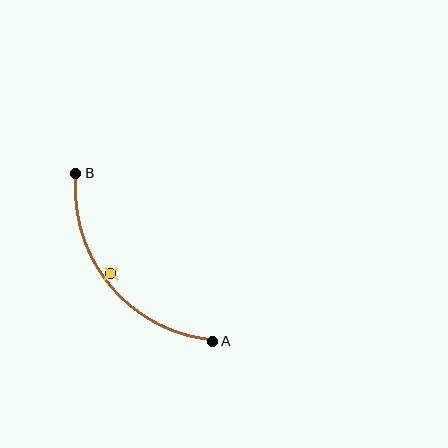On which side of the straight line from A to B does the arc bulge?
The arc bulges below and to the left of the straight line connecting A and B.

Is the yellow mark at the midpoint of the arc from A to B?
No — the yellow mark does not lie on the arc at all. It sits slightly inside the curve.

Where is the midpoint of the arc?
The arc midpoint is the point on the curve farthest from the straight line joining A and B. It sits below and to the left of that line.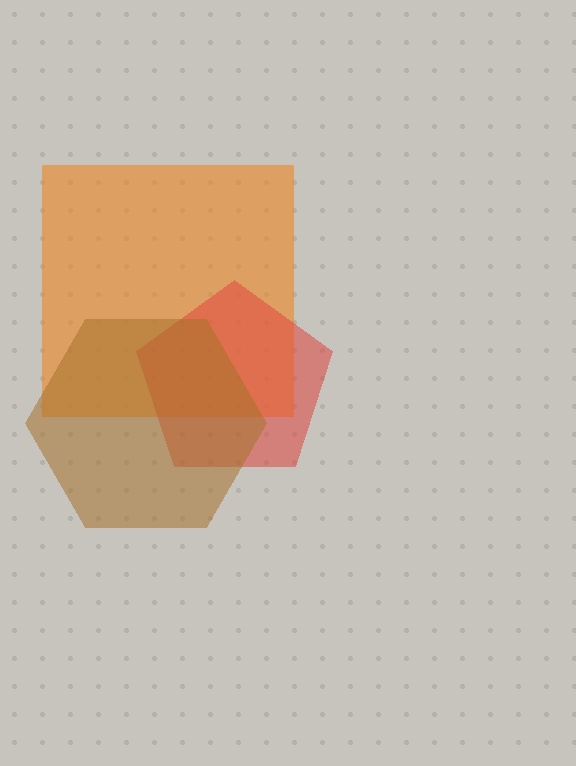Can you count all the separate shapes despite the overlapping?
Yes, there are 3 separate shapes.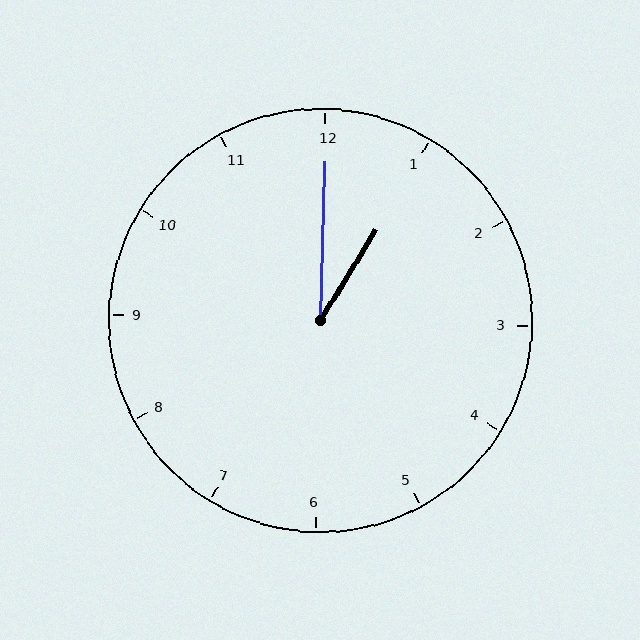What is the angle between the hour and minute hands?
Approximately 30 degrees.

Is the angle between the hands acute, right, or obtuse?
It is acute.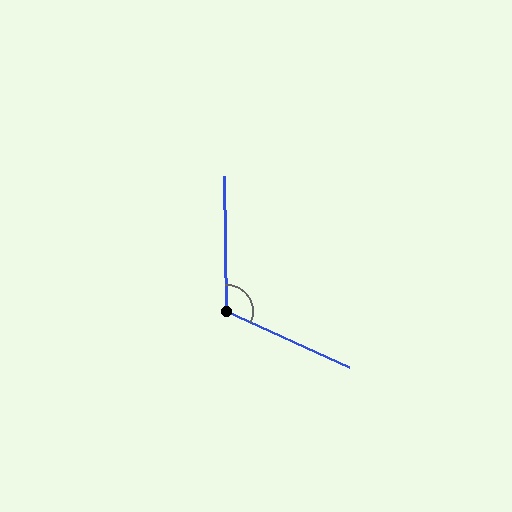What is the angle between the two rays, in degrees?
Approximately 115 degrees.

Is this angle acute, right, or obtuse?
It is obtuse.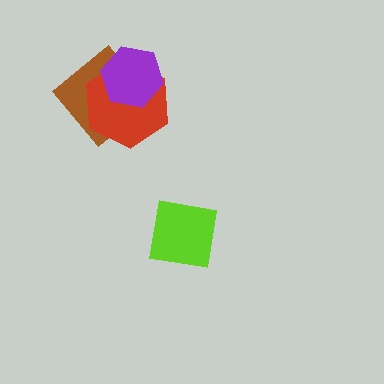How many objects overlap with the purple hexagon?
2 objects overlap with the purple hexagon.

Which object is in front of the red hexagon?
The purple hexagon is in front of the red hexagon.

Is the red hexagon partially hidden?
Yes, it is partially covered by another shape.